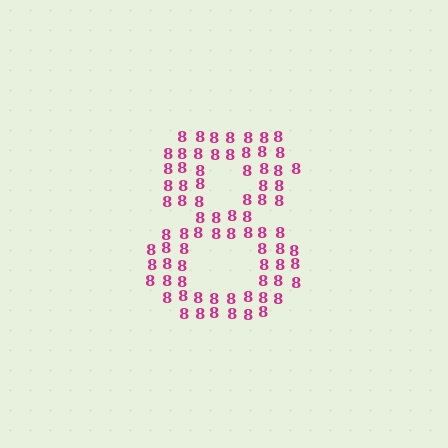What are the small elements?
The small elements are digit 8's.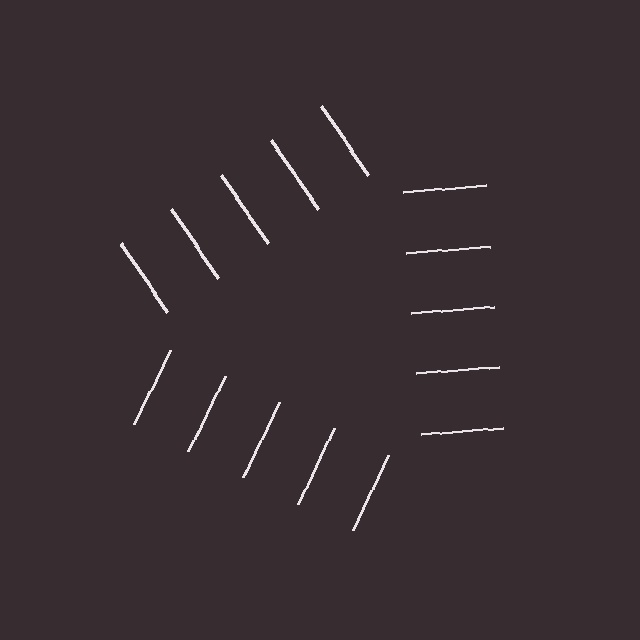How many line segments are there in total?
15 — 5 along each of the 3 edges.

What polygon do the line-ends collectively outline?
An illusory triangle — the line segments terminate on its edges but no continuous stroke is drawn.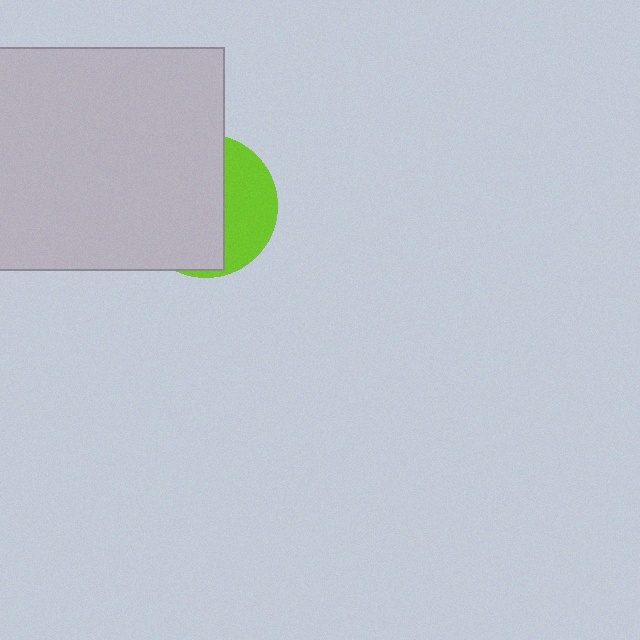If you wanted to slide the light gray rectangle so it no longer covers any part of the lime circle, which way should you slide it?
Slide it left — that is the most direct way to separate the two shapes.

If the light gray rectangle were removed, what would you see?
You would see the complete lime circle.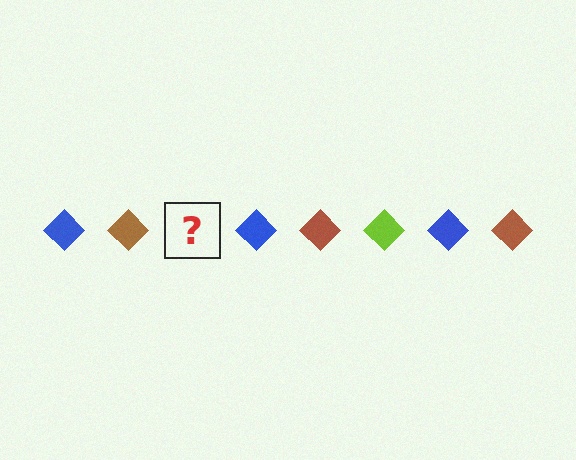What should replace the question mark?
The question mark should be replaced with a lime diamond.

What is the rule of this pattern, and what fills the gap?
The rule is that the pattern cycles through blue, brown, lime diamonds. The gap should be filled with a lime diamond.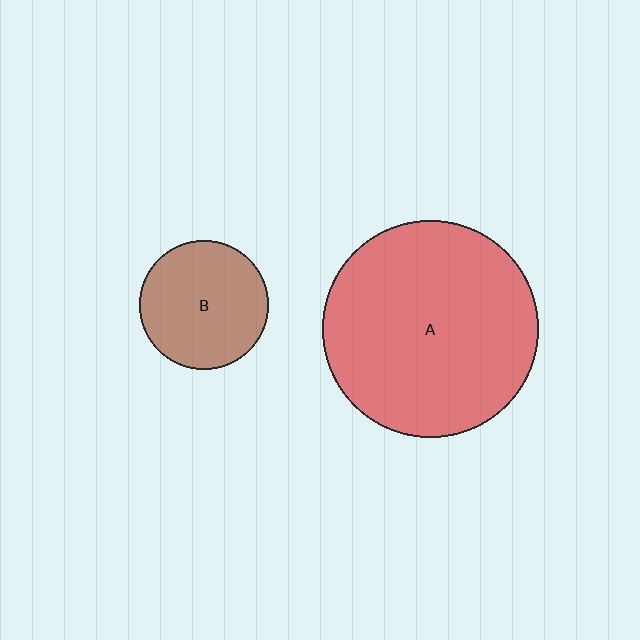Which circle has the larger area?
Circle A (red).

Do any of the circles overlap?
No, none of the circles overlap.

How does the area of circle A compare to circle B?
Approximately 2.8 times.